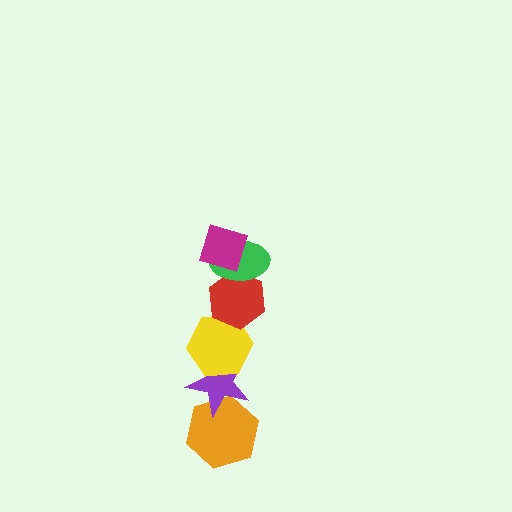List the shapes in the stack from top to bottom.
From top to bottom: the magenta diamond, the green ellipse, the red hexagon, the yellow hexagon, the purple star, the orange hexagon.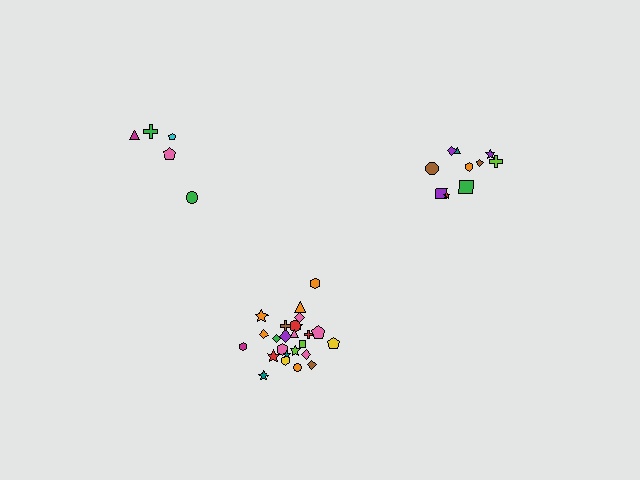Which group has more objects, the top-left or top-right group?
The top-right group.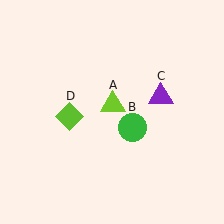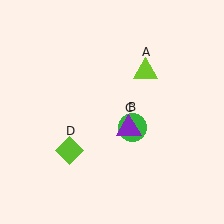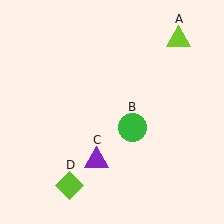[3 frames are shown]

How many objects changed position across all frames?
3 objects changed position: lime triangle (object A), purple triangle (object C), lime diamond (object D).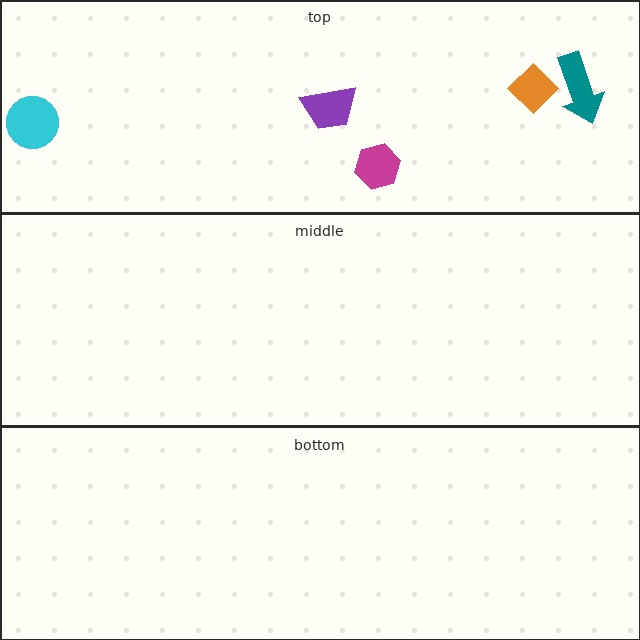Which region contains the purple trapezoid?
The top region.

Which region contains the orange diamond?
The top region.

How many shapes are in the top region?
5.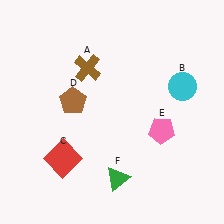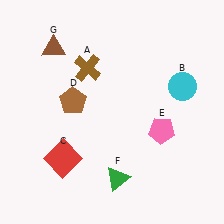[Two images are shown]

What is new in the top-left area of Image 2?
A brown triangle (G) was added in the top-left area of Image 2.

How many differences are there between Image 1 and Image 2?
There is 1 difference between the two images.